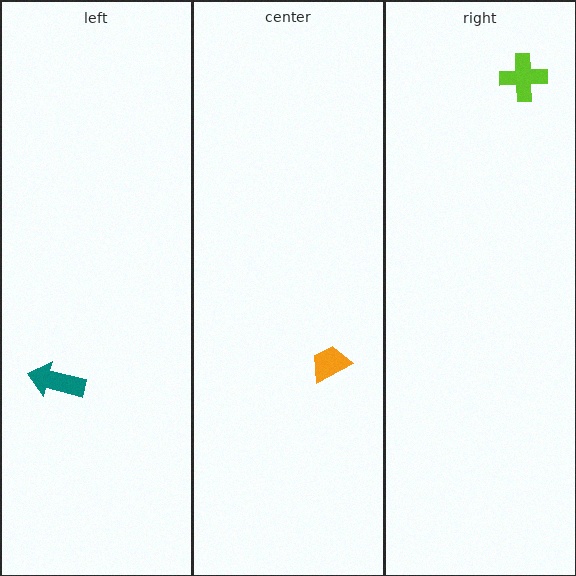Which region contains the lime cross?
The right region.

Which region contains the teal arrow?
The left region.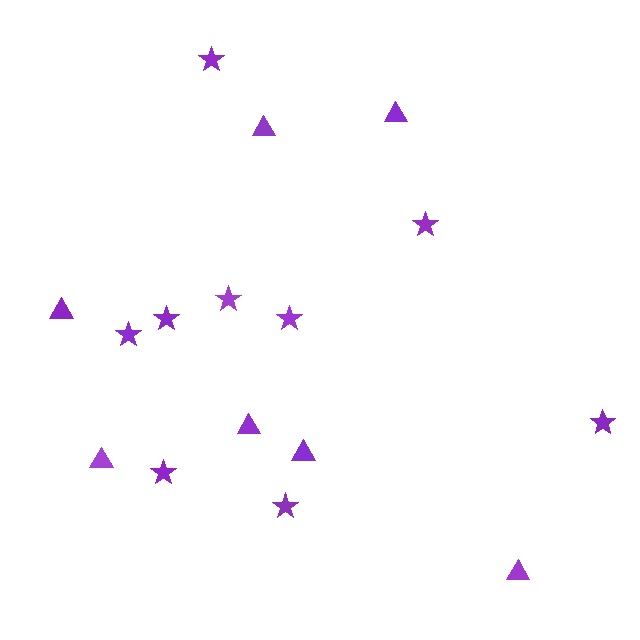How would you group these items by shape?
There are 2 groups: one group of stars (9) and one group of triangles (7).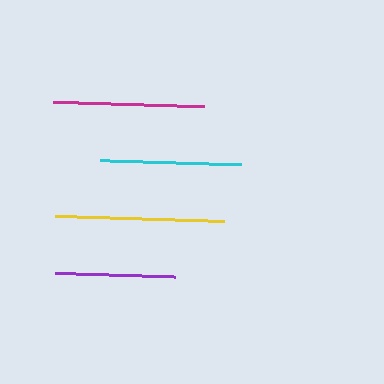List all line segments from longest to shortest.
From longest to shortest: yellow, magenta, cyan, purple.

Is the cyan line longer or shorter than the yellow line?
The yellow line is longer than the cyan line.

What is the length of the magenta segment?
The magenta segment is approximately 151 pixels long.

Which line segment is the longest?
The yellow line is the longest at approximately 169 pixels.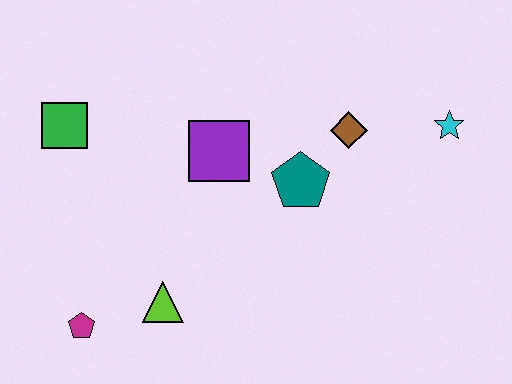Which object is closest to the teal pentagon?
The brown diamond is closest to the teal pentagon.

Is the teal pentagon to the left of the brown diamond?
Yes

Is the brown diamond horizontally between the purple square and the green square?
No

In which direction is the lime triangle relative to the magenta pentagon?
The lime triangle is to the right of the magenta pentagon.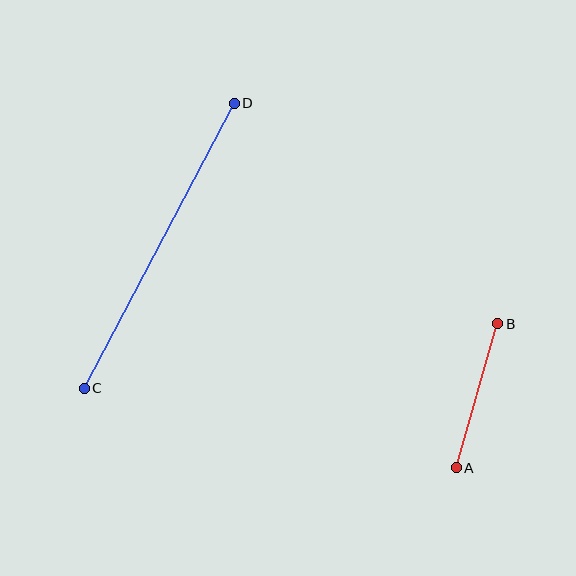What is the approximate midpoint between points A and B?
The midpoint is at approximately (477, 396) pixels.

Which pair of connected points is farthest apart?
Points C and D are farthest apart.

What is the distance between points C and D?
The distance is approximately 322 pixels.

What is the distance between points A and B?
The distance is approximately 150 pixels.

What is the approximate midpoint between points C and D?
The midpoint is at approximately (159, 246) pixels.